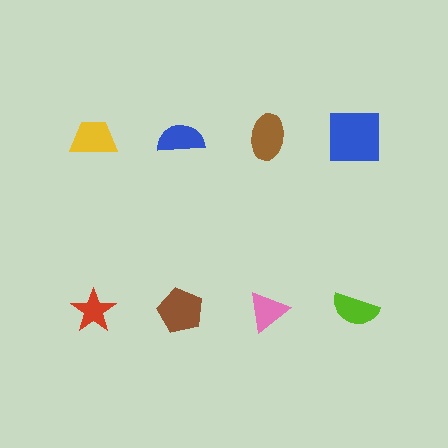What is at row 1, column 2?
A blue semicircle.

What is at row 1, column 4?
A blue square.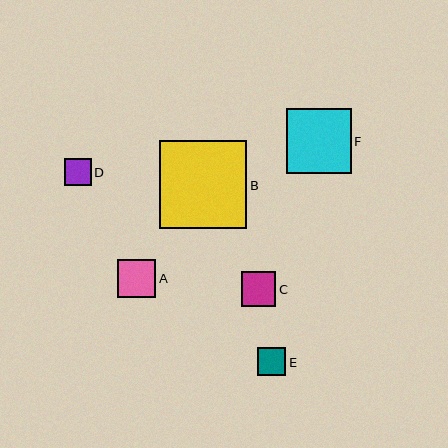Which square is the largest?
Square B is the largest with a size of approximately 87 pixels.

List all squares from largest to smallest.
From largest to smallest: B, F, A, C, E, D.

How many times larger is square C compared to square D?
Square C is approximately 1.3 times the size of square D.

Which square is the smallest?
Square D is the smallest with a size of approximately 27 pixels.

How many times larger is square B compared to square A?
Square B is approximately 2.3 times the size of square A.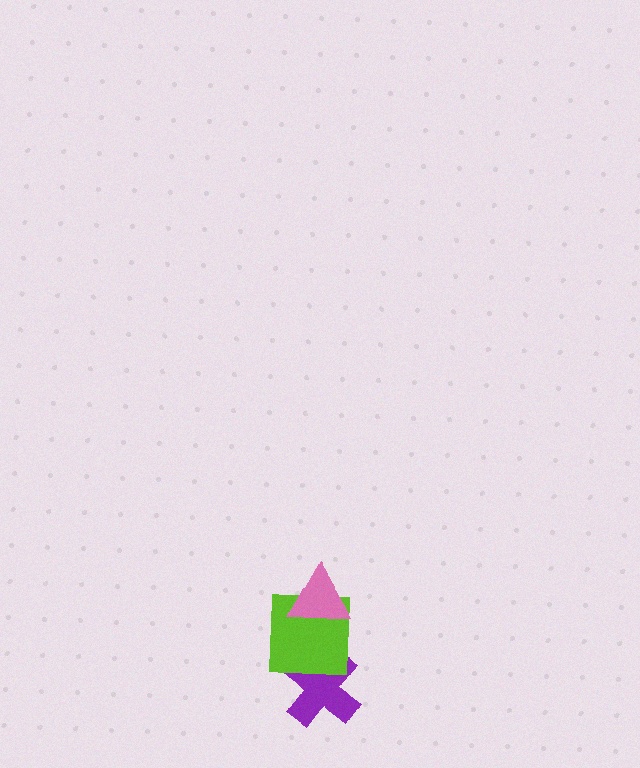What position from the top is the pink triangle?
The pink triangle is 1st from the top.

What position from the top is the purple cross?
The purple cross is 3rd from the top.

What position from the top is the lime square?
The lime square is 2nd from the top.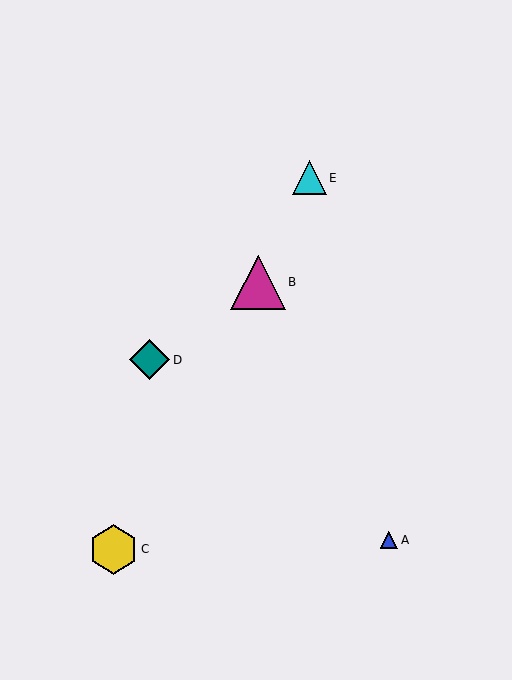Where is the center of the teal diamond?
The center of the teal diamond is at (150, 360).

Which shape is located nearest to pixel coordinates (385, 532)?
The blue triangle (labeled A) at (389, 540) is nearest to that location.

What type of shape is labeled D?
Shape D is a teal diamond.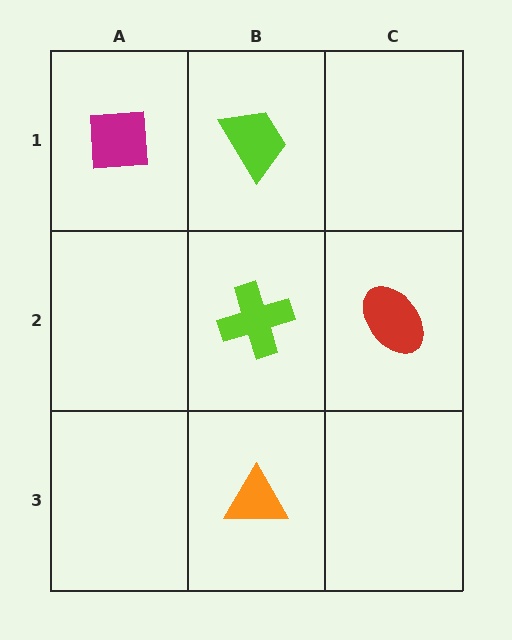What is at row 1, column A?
A magenta square.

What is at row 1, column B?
A lime trapezoid.